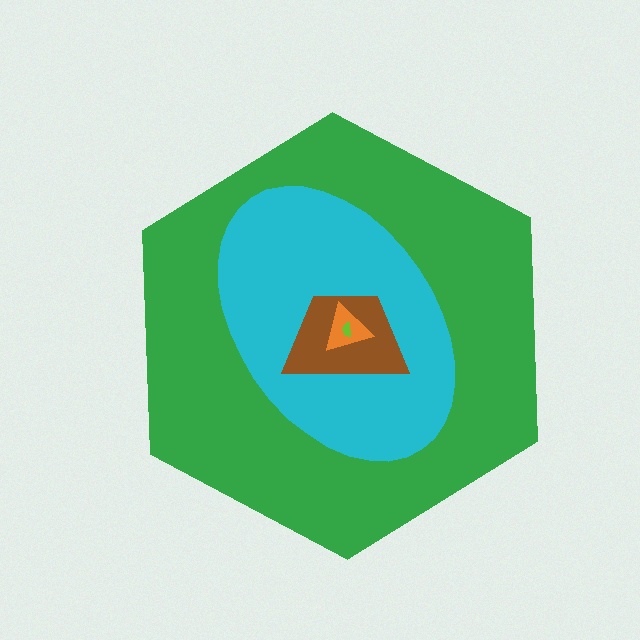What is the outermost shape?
The green hexagon.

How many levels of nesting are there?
5.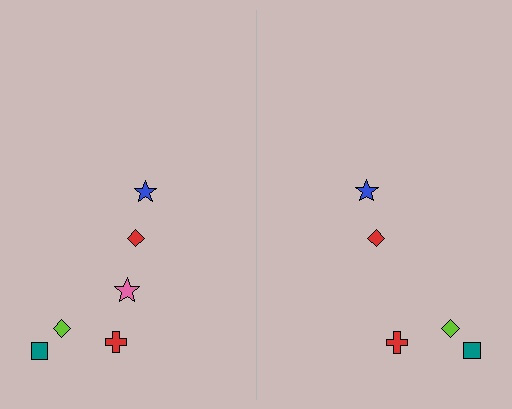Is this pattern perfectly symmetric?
No, the pattern is not perfectly symmetric. A pink star is missing from the right side.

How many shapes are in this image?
There are 11 shapes in this image.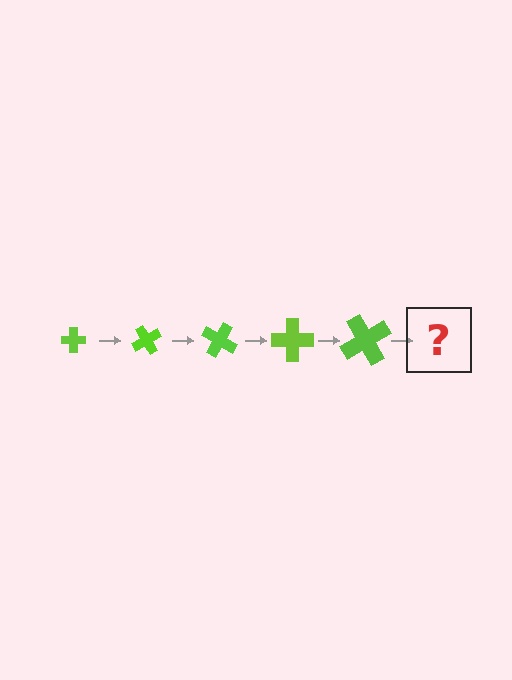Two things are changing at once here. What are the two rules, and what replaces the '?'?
The two rules are that the cross grows larger each step and it rotates 60 degrees each step. The '?' should be a cross, larger than the previous one and rotated 300 degrees from the start.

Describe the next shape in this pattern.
It should be a cross, larger than the previous one and rotated 300 degrees from the start.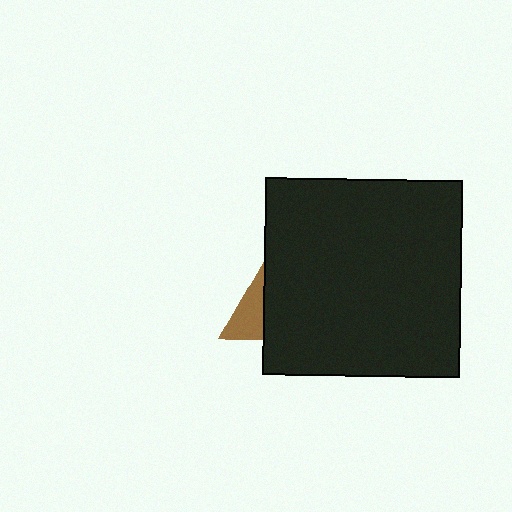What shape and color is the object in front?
The object in front is a black square.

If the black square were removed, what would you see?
You would see the complete brown triangle.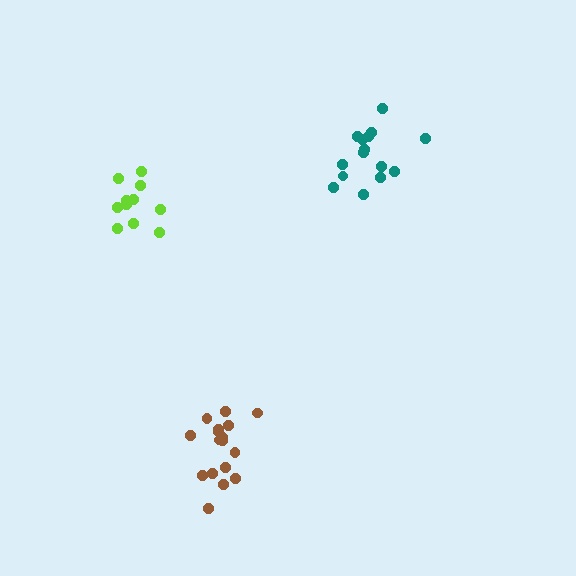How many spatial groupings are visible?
There are 3 spatial groupings.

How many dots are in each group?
Group 1: 15 dots, Group 2: 17 dots, Group 3: 11 dots (43 total).